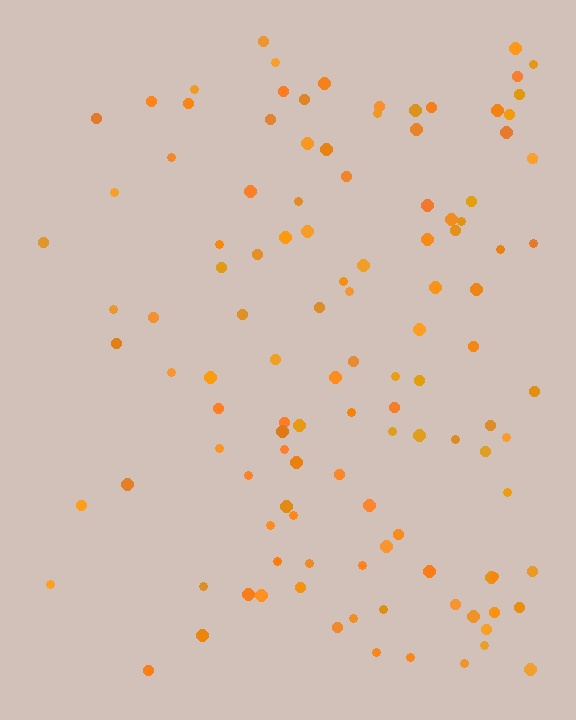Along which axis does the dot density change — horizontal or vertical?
Horizontal.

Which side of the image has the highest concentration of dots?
The right.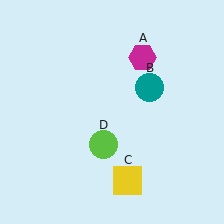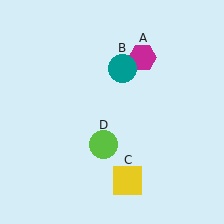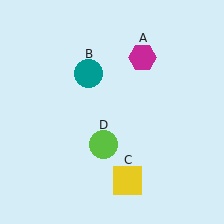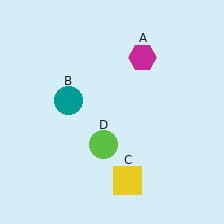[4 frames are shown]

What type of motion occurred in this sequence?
The teal circle (object B) rotated counterclockwise around the center of the scene.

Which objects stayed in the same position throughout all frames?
Magenta hexagon (object A) and yellow square (object C) and lime circle (object D) remained stationary.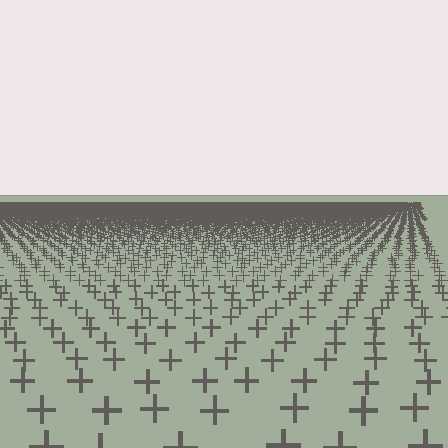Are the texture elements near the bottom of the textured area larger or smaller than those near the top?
Larger. Near the bottom, elements are closer to the viewer and appear at a bigger on-screen size.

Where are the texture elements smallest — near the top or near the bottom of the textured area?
Near the top.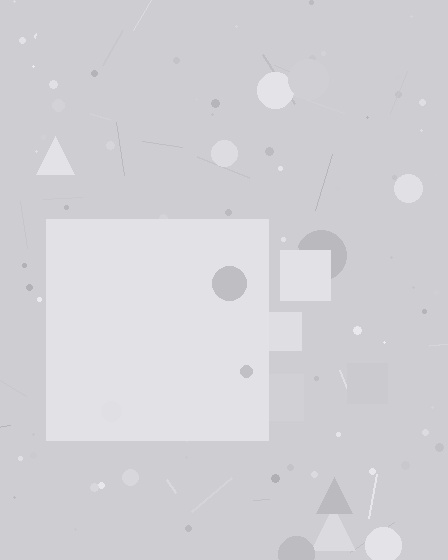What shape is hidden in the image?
A square is hidden in the image.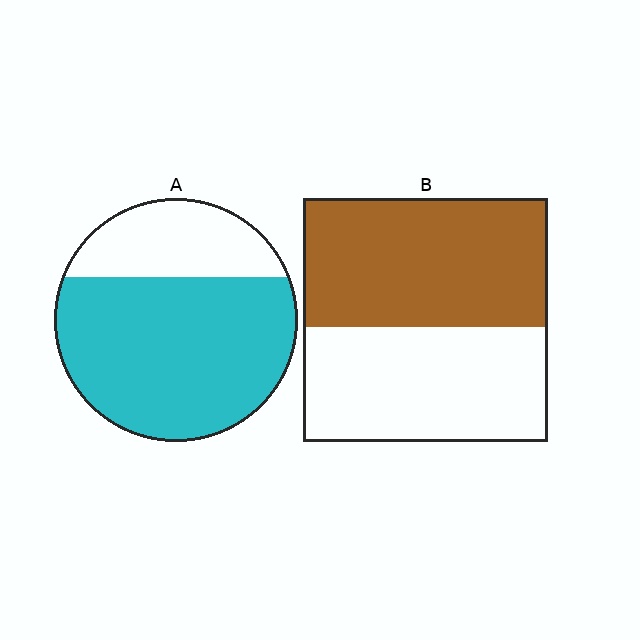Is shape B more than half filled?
Roughly half.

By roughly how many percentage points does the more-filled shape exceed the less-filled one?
By roughly 20 percentage points (A over B).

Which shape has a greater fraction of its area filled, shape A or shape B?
Shape A.